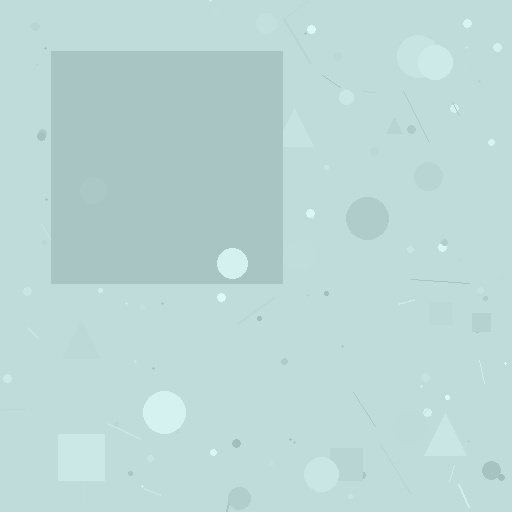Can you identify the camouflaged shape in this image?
The camouflaged shape is a square.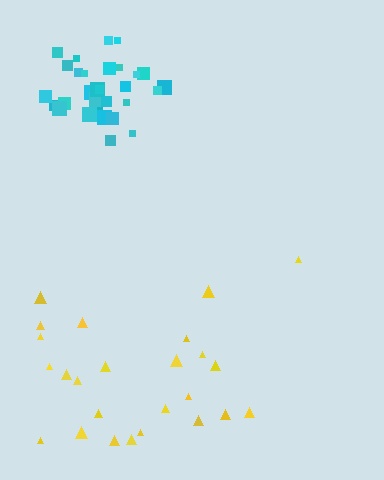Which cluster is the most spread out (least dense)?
Yellow.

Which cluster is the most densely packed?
Cyan.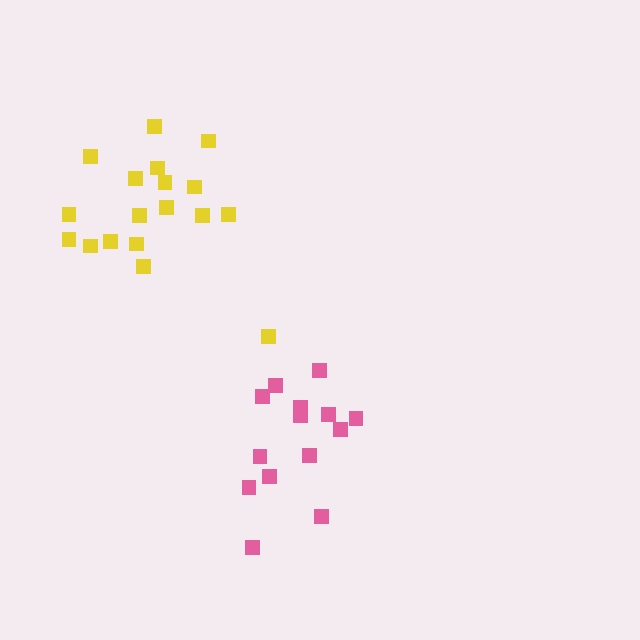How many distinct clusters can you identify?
There are 2 distinct clusters.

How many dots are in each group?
Group 1: 14 dots, Group 2: 18 dots (32 total).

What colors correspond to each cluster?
The clusters are colored: pink, yellow.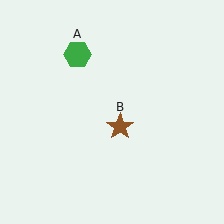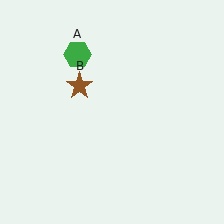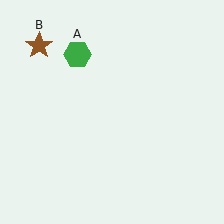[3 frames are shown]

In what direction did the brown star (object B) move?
The brown star (object B) moved up and to the left.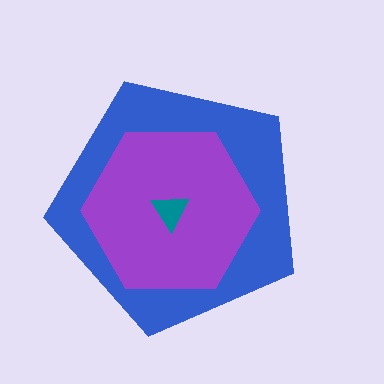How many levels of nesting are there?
3.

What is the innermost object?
The teal triangle.